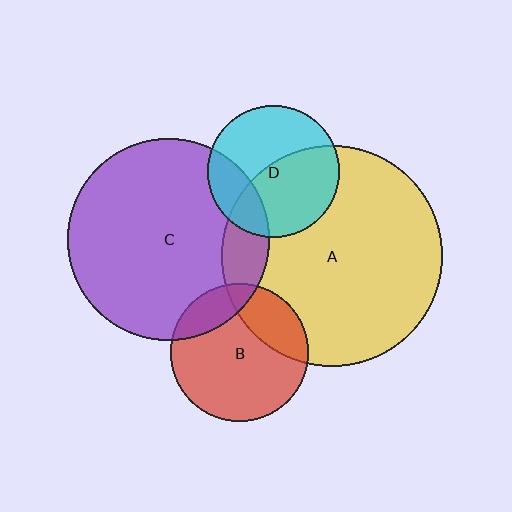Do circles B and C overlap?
Yes.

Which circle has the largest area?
Circle A (yellow).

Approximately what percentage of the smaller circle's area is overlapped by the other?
Approximately 15%.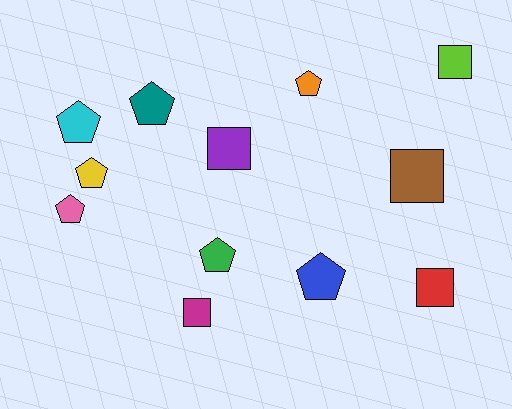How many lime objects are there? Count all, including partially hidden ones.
There is 1 lime object.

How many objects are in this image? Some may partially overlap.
There are 12 objects.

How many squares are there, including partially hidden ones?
There are 5 squares.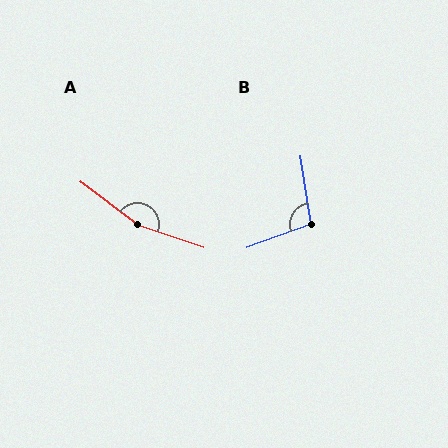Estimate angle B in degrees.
Approximately 102 degrees.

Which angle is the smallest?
B, at approximately 102 degrees.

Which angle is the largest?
A, at approximately 161 degrees.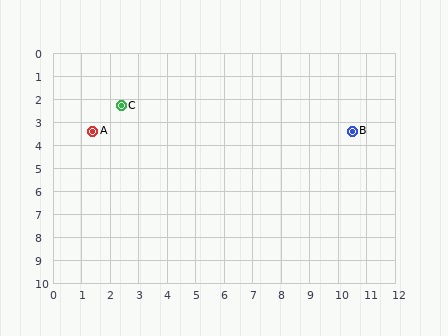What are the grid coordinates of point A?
Point A is at approximately (1.4, 3.4).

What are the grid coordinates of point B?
Point B is at approximately (10.5, 3.4).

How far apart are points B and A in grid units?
Points B and A are about 9.1 grid units apart.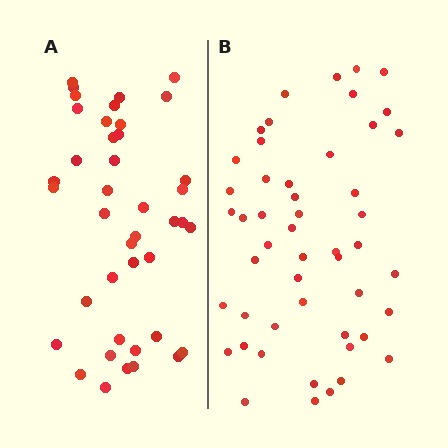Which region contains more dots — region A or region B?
Region B (the right region) has more dots.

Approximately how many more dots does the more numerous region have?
Region B has roughly 8 or so more dots than region A.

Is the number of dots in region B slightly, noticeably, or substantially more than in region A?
Region B has only slightly more — the two regions are fairly close. The ratio is roughly 1.2 to 1.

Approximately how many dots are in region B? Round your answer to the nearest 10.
About 50 dots.